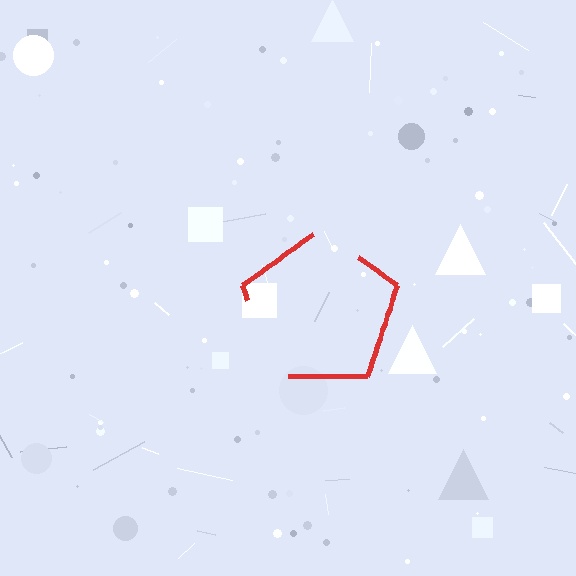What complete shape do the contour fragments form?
The contour fragments form a pentagon.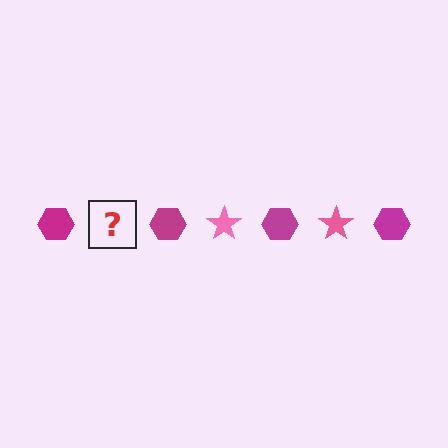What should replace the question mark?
The question mark should be replaced with a pink star.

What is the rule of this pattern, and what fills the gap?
The rule is that the pattern alternates between magenta hexagon and pink star. The gap should be filled with a pink star.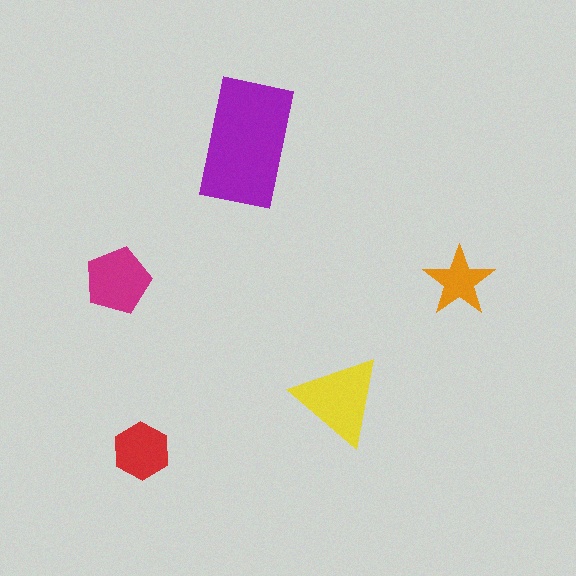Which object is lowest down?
The red hexagon is bottommost.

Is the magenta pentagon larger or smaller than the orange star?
Larger.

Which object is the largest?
The purple rectangle.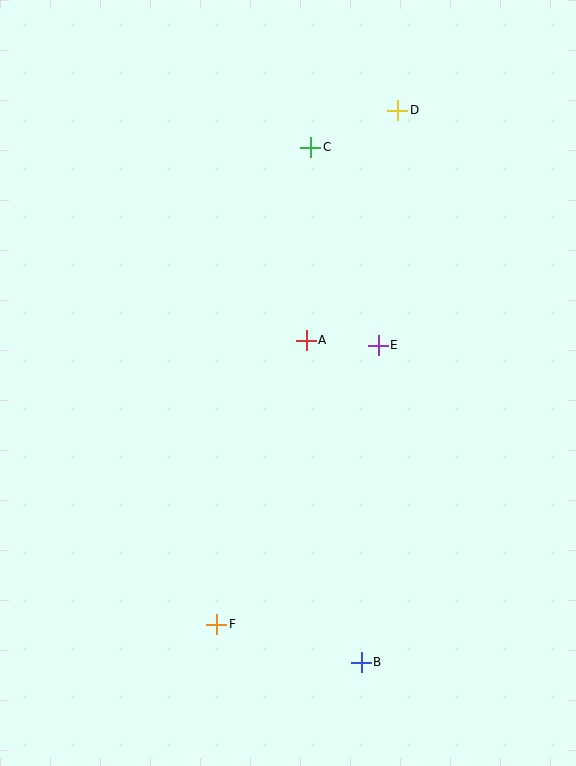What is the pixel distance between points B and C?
The distance between B and C is 517 pixels.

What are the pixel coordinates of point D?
Point D is at (398, 110).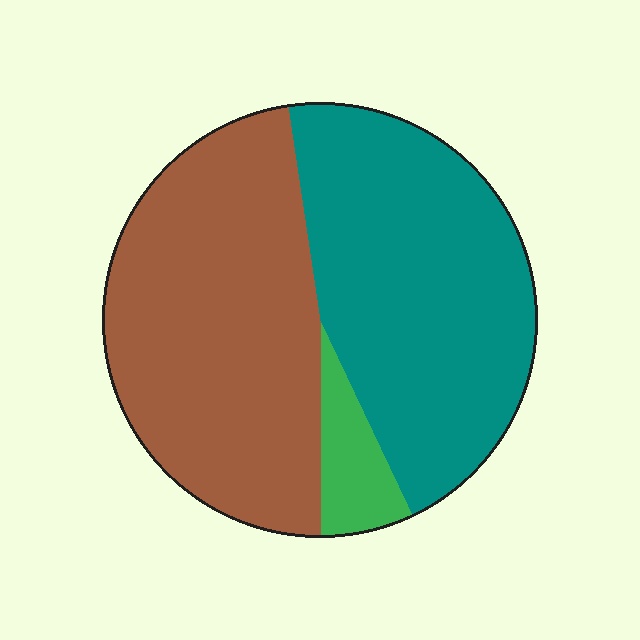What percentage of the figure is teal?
Teal covers about 45% of the figure.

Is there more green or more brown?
Brown.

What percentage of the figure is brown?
Brown takes up about one half (1/2) of the figure.